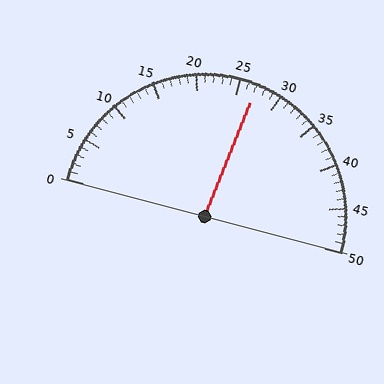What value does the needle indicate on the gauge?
The needle indicates approximately 27.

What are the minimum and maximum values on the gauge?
The gauge ranges from 0 to 50.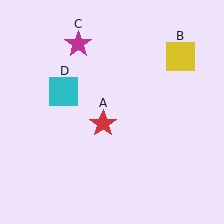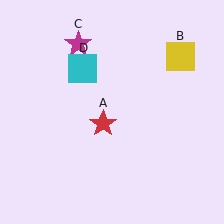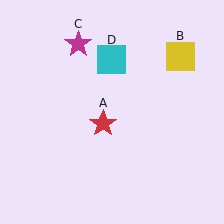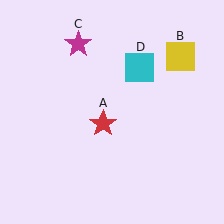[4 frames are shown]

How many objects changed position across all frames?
1 object changed position: cyan square (object D).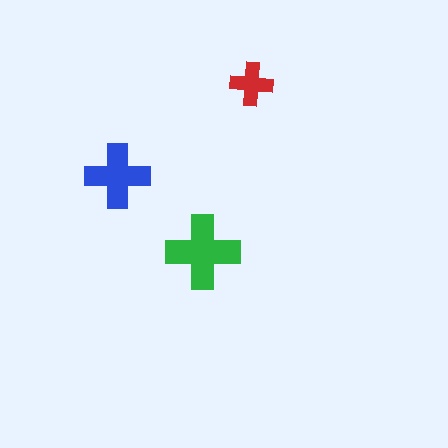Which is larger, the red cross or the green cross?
The green one.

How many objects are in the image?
There are 3 objects in the image.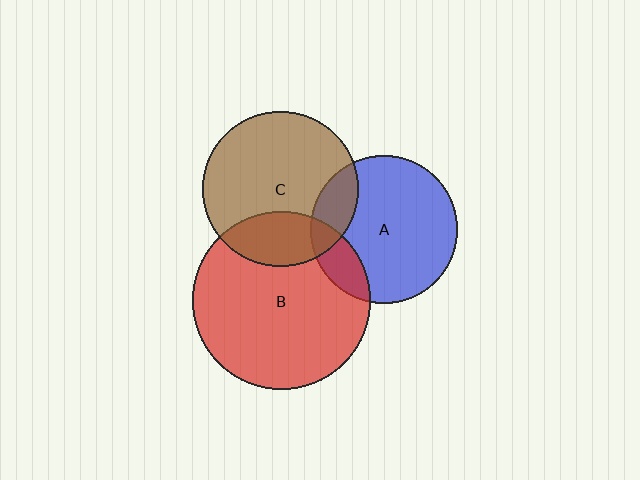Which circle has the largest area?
Circle B (red).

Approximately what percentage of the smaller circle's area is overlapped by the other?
Approximately 15%.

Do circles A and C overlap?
Yes.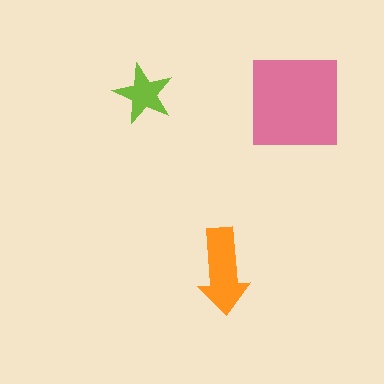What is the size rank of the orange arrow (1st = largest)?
2nd.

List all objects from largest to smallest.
The pink square, the orange arrow, the lime star.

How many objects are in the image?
There are 3 objects in the image.